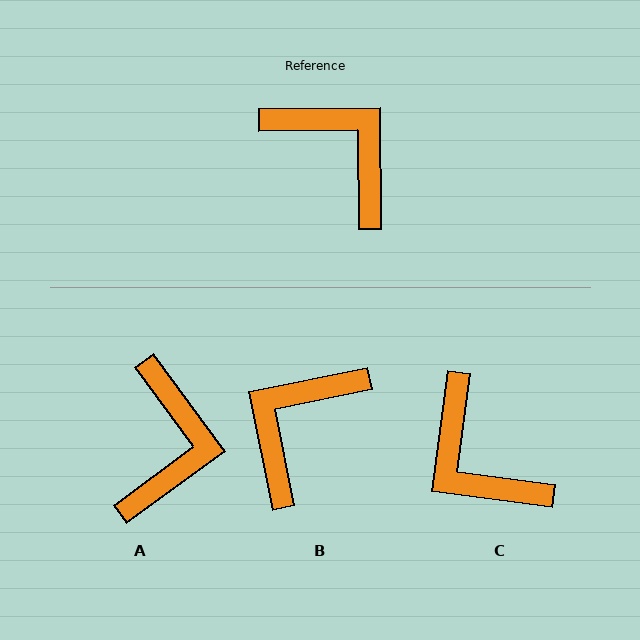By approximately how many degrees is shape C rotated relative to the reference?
Approximately 172 degrees counter-clockwise.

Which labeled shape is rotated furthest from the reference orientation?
C, about 172 degrees away.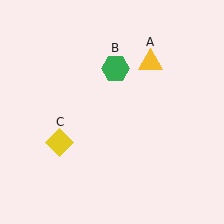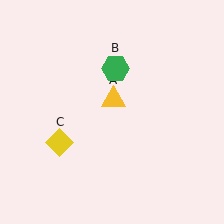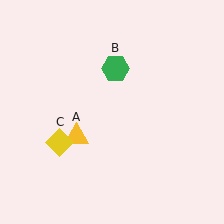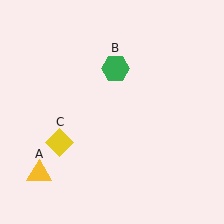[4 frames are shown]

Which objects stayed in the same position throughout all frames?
Green hexagon (object B) and yellow diamond (object C) remained stationary.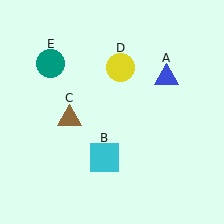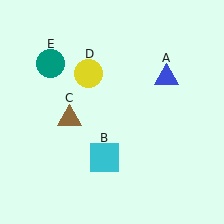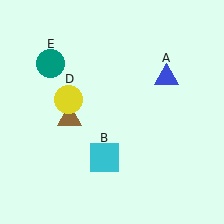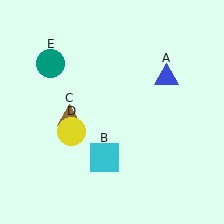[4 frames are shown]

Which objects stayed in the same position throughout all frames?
Blue triangle (object A) and cyan square (object B) and brown triangle (object C) and teal circle (object E) remained stationary.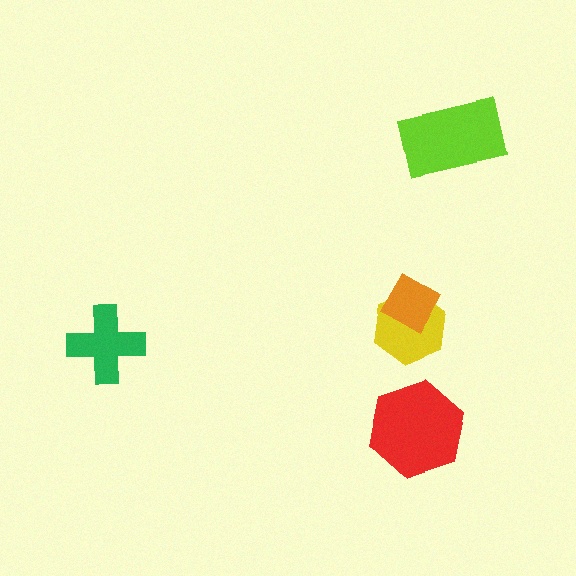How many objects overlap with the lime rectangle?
0 objects overlap with the lime rectangle.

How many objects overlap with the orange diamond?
1 object overlaps with the orange diamond.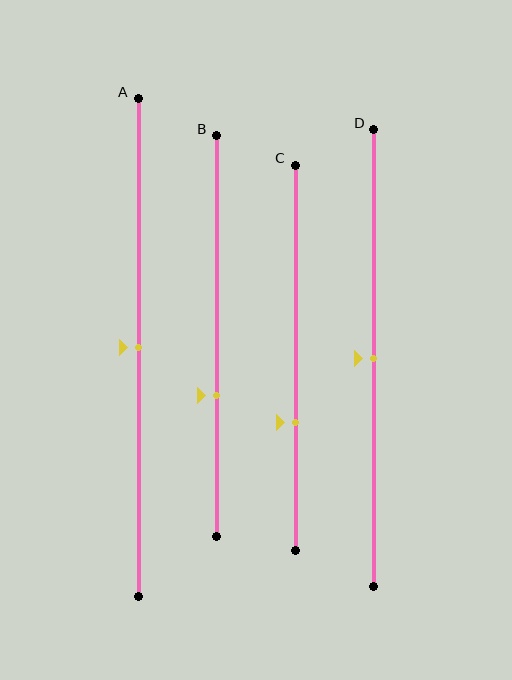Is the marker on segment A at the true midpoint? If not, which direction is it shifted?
Yes, the marker on segment A is at the true midpoint.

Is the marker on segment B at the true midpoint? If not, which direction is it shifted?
No, the marker on segment B is shifted downward by about 15% of the segment length.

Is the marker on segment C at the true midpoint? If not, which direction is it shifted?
No, the marker on segment C is shifted downward by about 17% of the segment length.